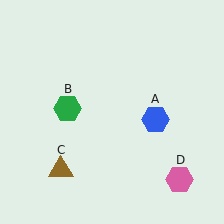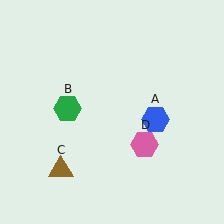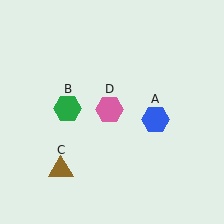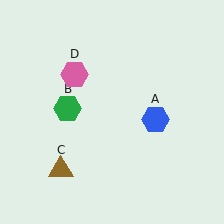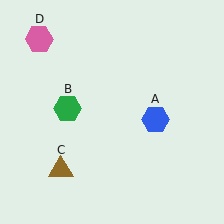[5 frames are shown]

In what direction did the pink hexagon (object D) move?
The pink hexagon (object D) moved up and to the left.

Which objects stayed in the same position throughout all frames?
Blue hexagon (object A) and green hexagon (object B) and brown triangle (object C) remained stationary.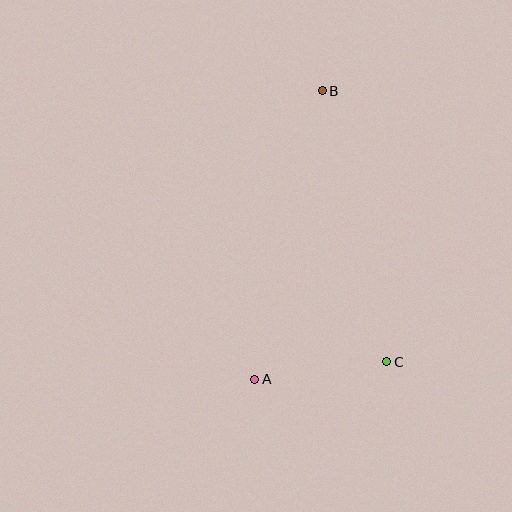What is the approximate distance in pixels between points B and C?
The distance between B and C is approximately 278 pixels.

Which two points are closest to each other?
Points A and C are closest to each other.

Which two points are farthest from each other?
Points A and B are farthest from each other.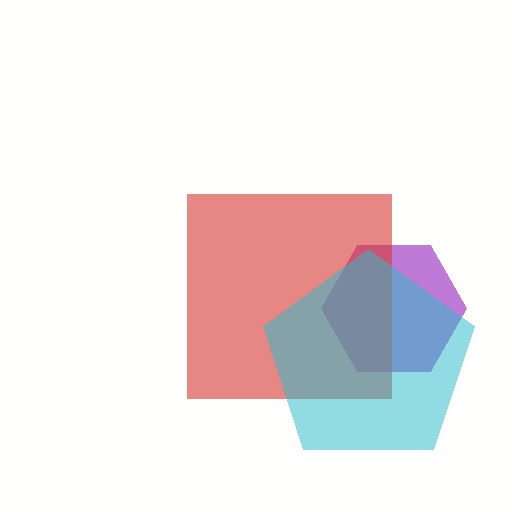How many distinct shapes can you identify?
There are 3 distinct shapes: a purple hexagon, a red square, a cyan pentagon.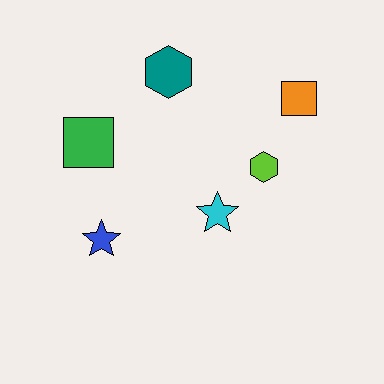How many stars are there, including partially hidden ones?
There are 2 stars.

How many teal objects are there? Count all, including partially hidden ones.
There is 1 teal object.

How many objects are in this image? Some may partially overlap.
There are 6 objects.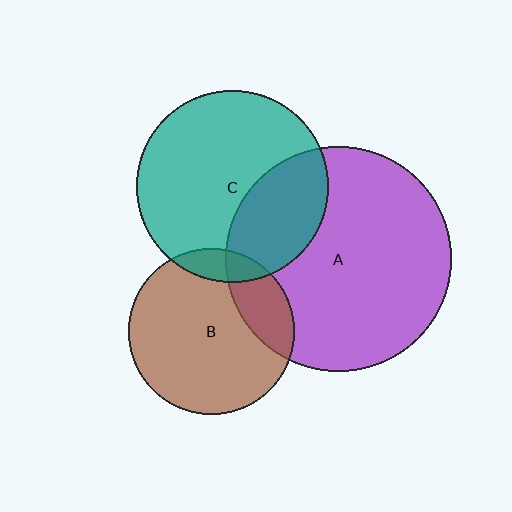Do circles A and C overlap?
Yes.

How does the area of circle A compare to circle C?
Approximately 1.4 times.